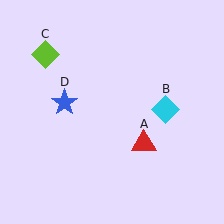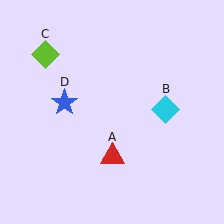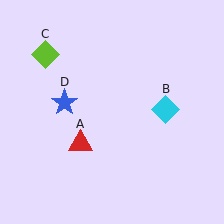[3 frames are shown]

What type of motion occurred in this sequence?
The red triangle (object A) rotated clockwise around the center of the scene.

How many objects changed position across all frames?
1 object changed position: red triangle (object A).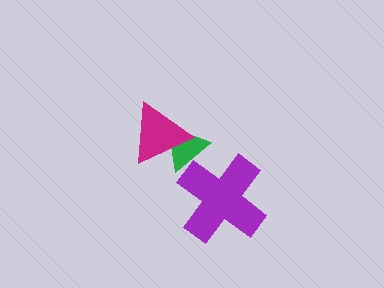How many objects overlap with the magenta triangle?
1 object overlaps with the magenta triangle.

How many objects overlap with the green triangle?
2 objects overlap with the green triangle.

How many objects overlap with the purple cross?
1 object overlaps with the purple cross.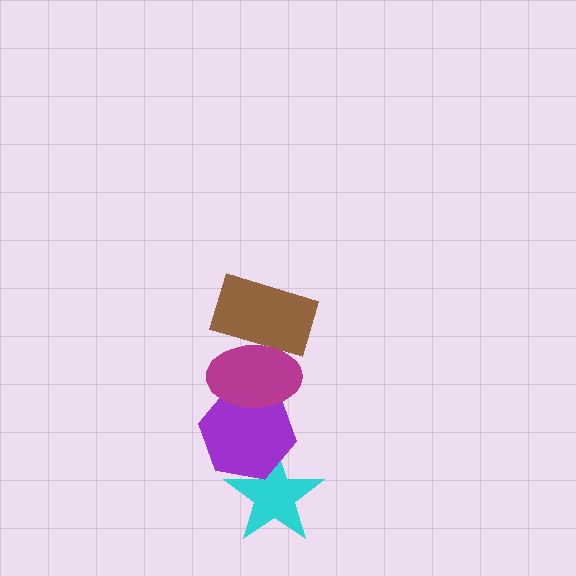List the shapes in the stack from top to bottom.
From top to bottom: the brown rectangle, the magenta ellipse, the purple hexagon, the cyan star.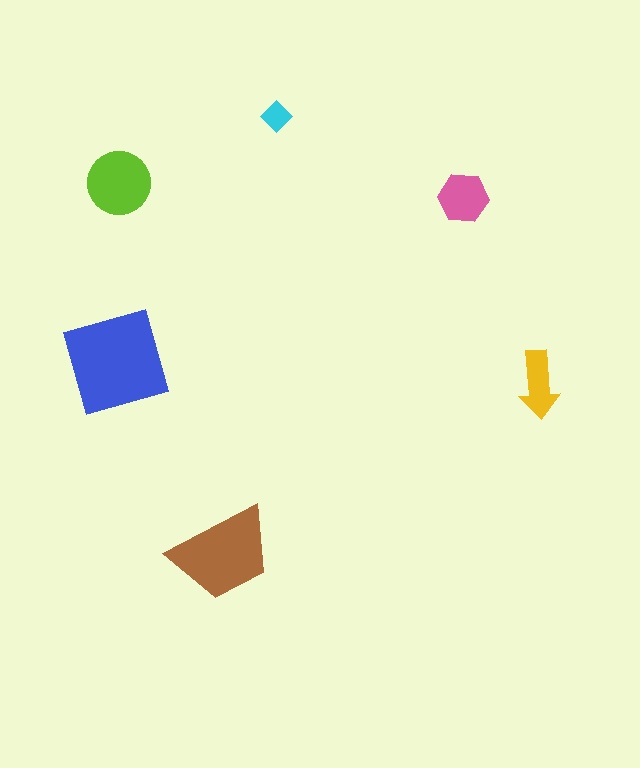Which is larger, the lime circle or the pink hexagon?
The lime circle.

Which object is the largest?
The blue square.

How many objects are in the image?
There are 6 objects in the image.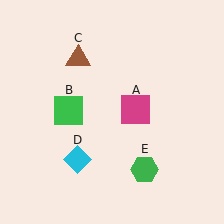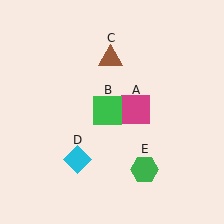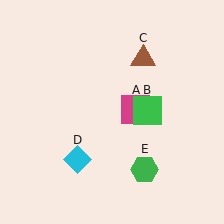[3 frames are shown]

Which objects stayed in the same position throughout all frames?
Magenta square (object A) and cyan diamond (object D) and green hexagon (object E) remained stationary.